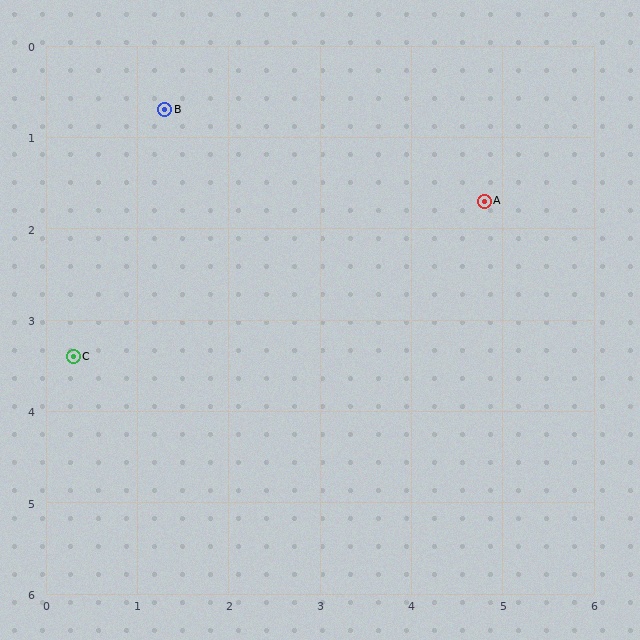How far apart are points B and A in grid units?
Points B and A are about 3.6 grid units apart.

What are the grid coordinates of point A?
Point A is at approximately (4.8, 1.7).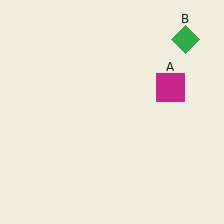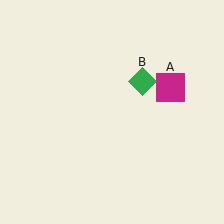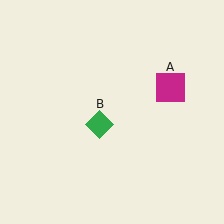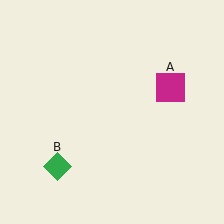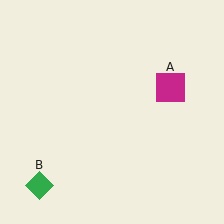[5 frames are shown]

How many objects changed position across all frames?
1 object changed position: green diamond (object B).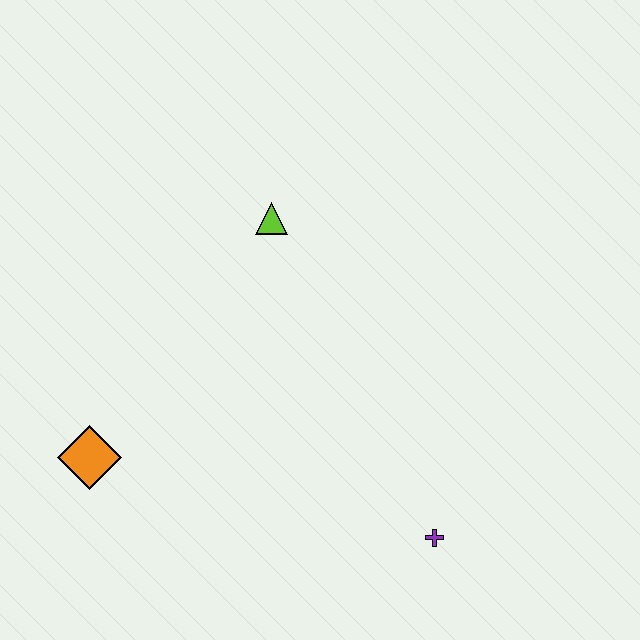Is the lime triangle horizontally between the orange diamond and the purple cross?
Yes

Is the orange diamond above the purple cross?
Yes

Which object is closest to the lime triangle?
The orange diamond is closest to the lime triangle.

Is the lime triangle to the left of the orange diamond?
No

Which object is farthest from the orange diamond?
The purple cross is farthest from the orange diamond.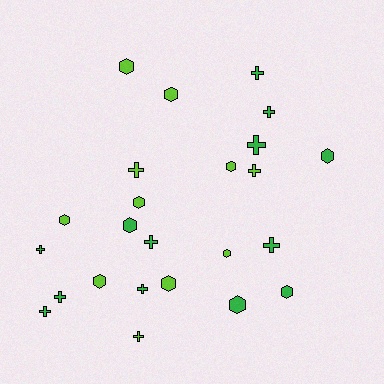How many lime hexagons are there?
There are 8 lime hexagons.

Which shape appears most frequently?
Cross, with 12 objects.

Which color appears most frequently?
Green, with 13 objects.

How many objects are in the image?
There are 24 objects.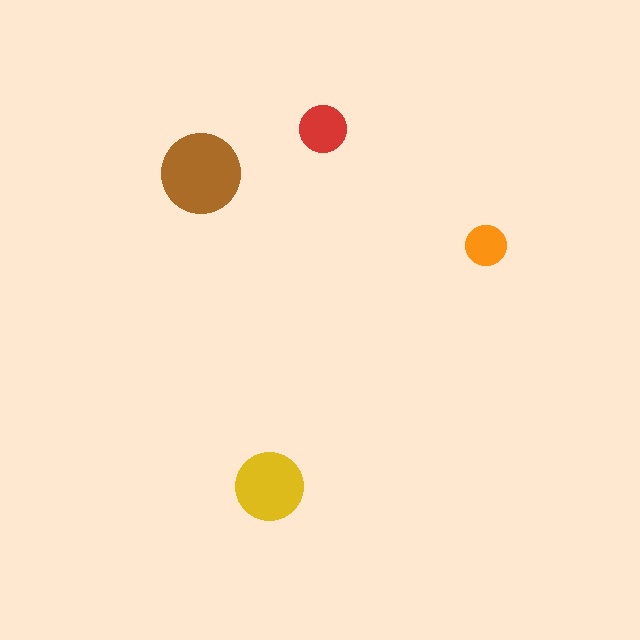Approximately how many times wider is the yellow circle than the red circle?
About 1.5 times wider.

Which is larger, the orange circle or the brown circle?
The brown one.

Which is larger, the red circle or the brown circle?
The brown one.